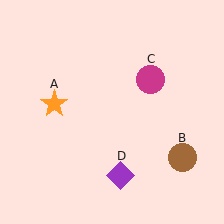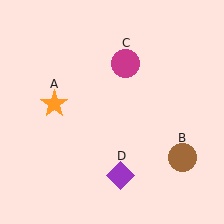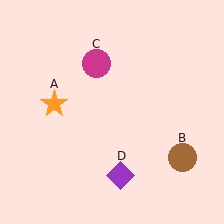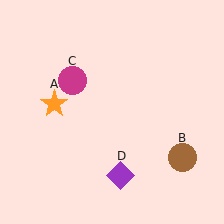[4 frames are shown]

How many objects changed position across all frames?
1 object changed position: magenta circle (object C).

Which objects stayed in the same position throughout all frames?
Orange star (object A) and brown circle (object B) and purple diamond (object D) remained stationary.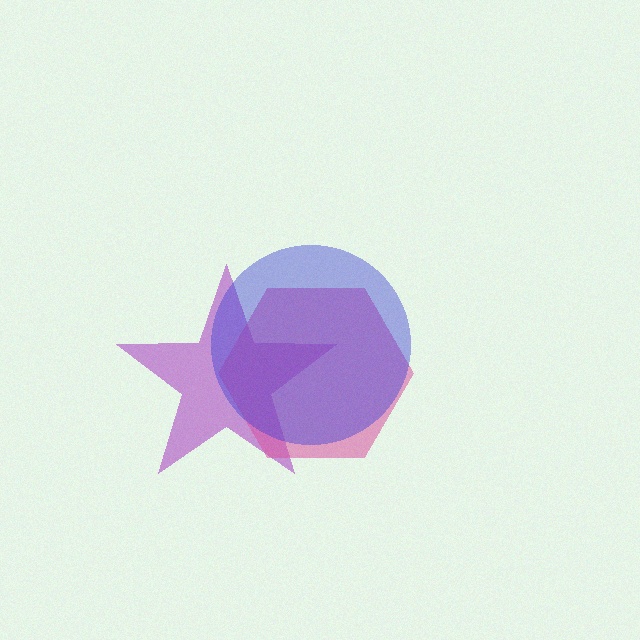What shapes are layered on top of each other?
The layered shapes are: a purple star, a pink hexagon, a blue circle.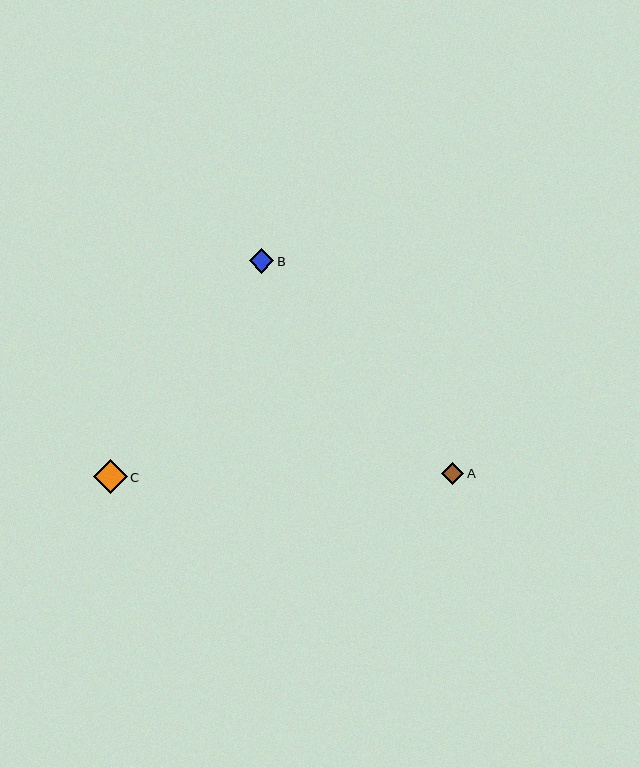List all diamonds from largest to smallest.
From largest to smallest: C, B, A.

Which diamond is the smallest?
Diamond A is the smallest with a size of approximately 23 pixels.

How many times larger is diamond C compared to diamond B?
Diamond C is approximately 1.4 times the size of diamond B.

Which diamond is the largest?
Diamond C is the largest with a size of approximately 33 pixels.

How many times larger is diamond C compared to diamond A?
Diamond C is approximately 1.5 times the size of diamond A.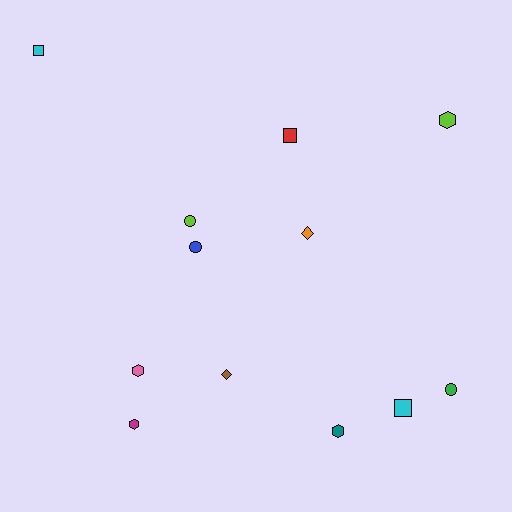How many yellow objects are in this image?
There are no yellow objects.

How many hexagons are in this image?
There are 4 hexagons.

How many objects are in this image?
There are 12 objects.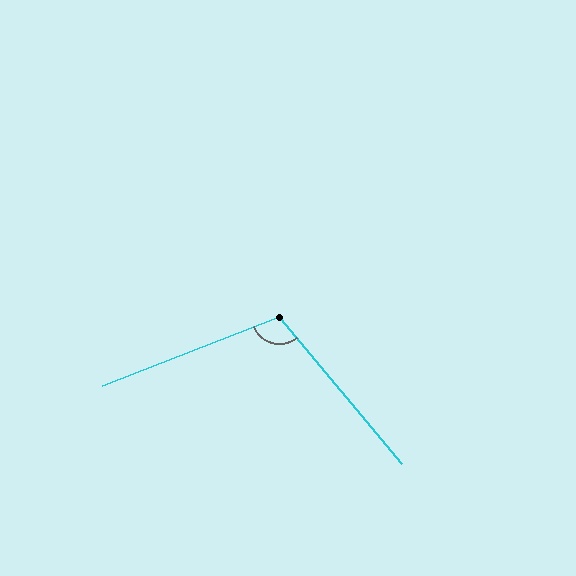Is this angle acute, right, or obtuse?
It is obtuse.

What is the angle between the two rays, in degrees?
Approximately 108 degrees.